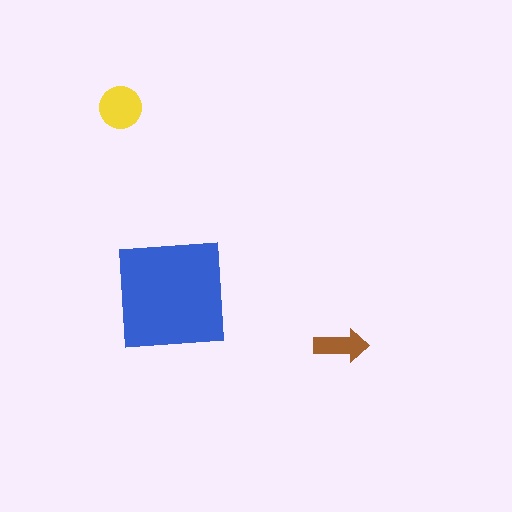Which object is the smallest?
The brown arrow.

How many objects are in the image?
There are 3 objects in the image.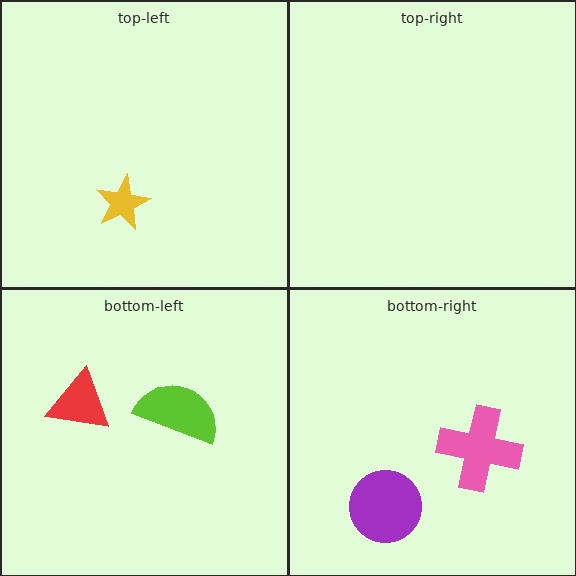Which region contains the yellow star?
The top-left region.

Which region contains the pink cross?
The bottom-right region.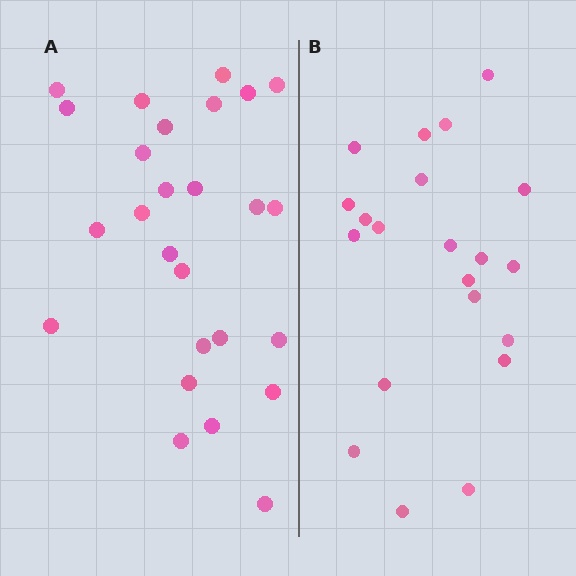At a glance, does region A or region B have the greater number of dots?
Region A (the left region) has more dots.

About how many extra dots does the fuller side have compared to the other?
Region A has about 5 more dots than region B.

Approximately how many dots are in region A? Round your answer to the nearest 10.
About 30 dots. (The exact count is 26, which rounds to 30.)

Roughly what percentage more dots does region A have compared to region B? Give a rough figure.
About 25% more.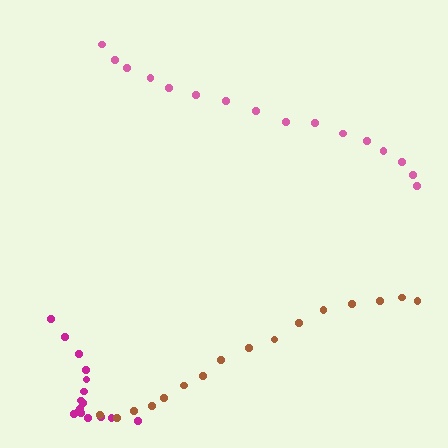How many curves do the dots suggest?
There are 3 distinct paths.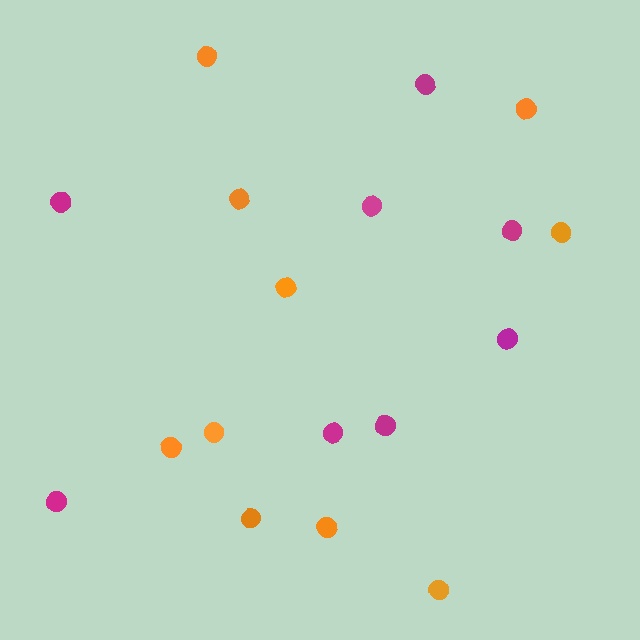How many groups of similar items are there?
There are 2 groups: one group of magenta circles (8) and one group of orange circles (10).